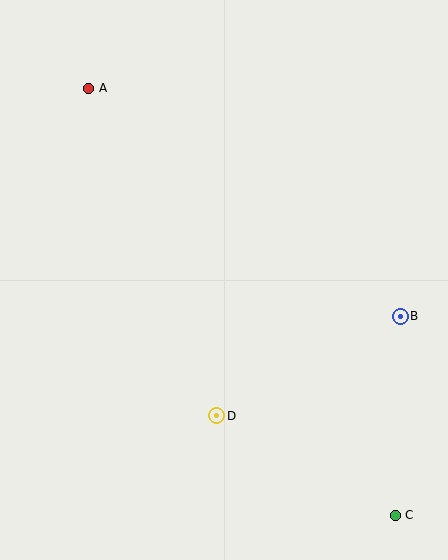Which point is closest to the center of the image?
Point D at (217, 416) is closest to the center.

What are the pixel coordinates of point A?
Point A is at (89, 88).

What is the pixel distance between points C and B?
The distance between C and B is 199 pixels.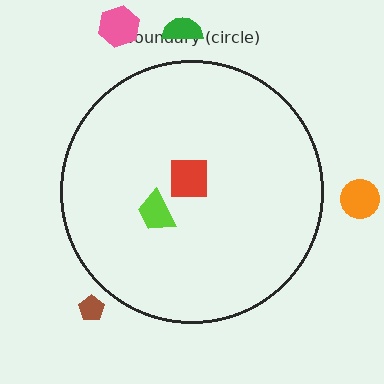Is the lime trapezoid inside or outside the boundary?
Inside.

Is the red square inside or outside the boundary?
Inside.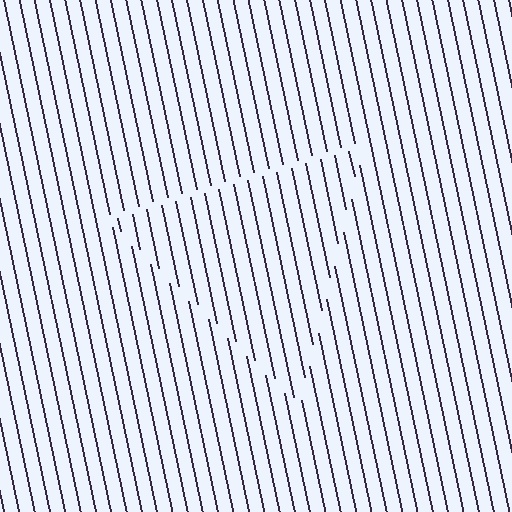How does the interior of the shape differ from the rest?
The interior of the shape contains the same grating, shifted by half a period — the contour is defined by the phase discontinuity where line-ends from the inner and outer gratings abut.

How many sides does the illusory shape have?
3 sides — the line-ends trace a triangle.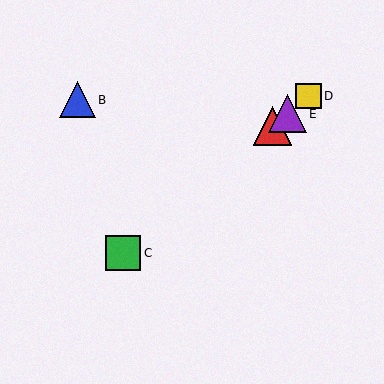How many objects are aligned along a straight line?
4 objects (A, C, D, E) are aligned along a straight line.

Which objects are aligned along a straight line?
Objects A, C, D, E are aligned along a straight line.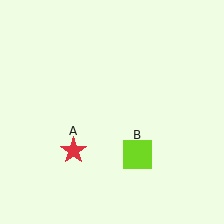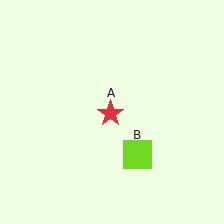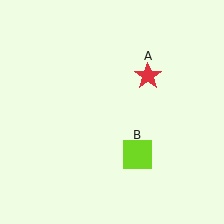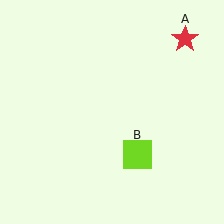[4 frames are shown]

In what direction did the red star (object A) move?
The red star (object A) moved up and to the right.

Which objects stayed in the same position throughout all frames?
Lime square (object B) remained stationary.